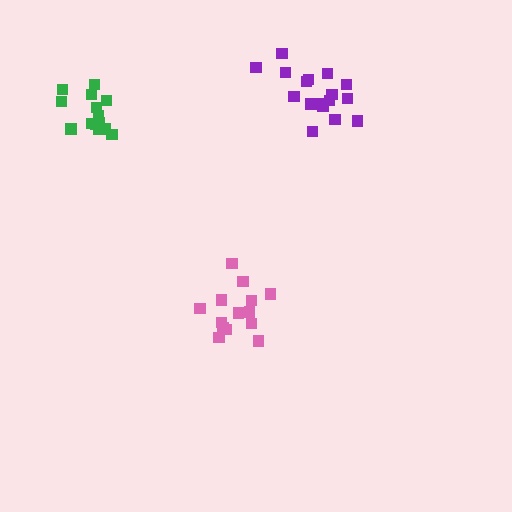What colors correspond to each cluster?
The clusters are colored: pink, purple, green.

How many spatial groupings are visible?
There are 3 spatial groupings.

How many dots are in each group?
Group 1: 15 dots, Group 2: 17 dots, Group 3: 14 dots (46 total).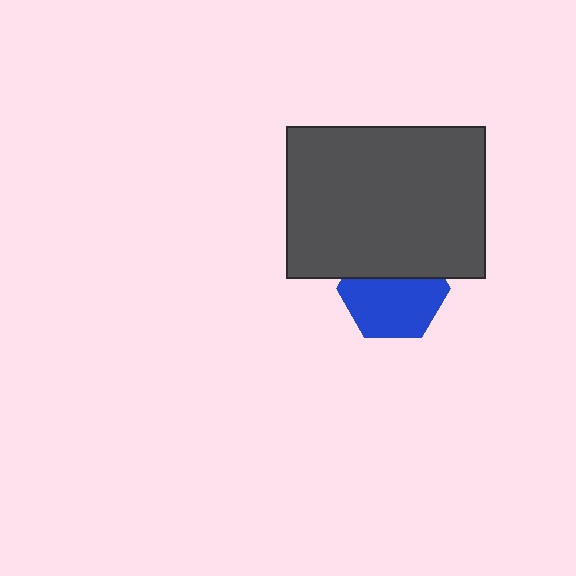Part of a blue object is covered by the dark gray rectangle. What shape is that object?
It is a hexagon.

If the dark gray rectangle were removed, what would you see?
You would see the complete blue hexagon.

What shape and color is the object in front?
The object in front is a dark gray rectangle.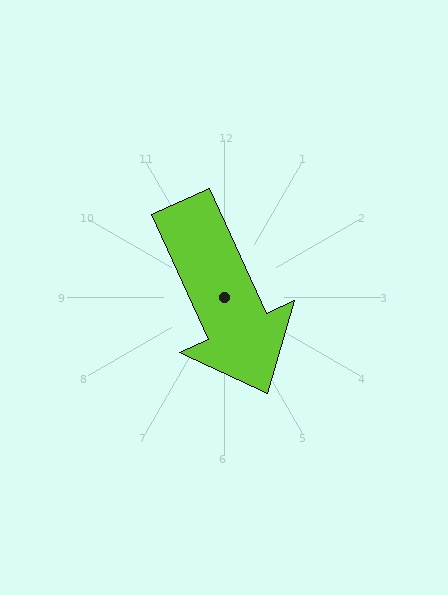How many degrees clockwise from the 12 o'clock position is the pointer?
Approximately 156 degrees.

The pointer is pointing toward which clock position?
Roughly 5 o'clock.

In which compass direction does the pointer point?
Southeast.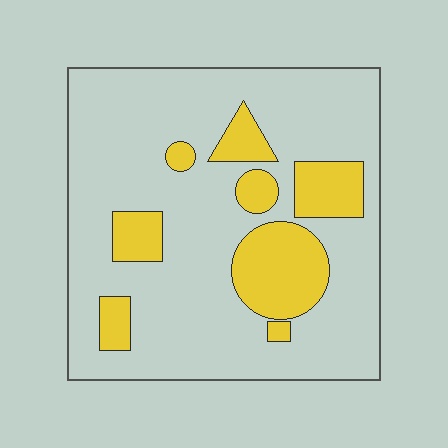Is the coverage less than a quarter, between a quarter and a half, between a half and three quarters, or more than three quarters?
Less than a quarter.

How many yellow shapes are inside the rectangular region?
8.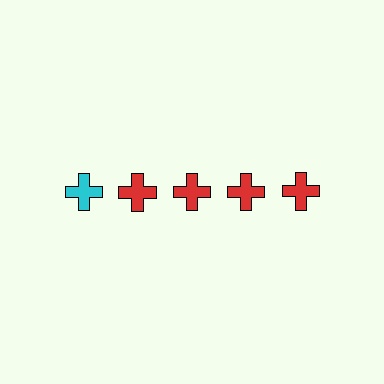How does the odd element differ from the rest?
It has a different color: cyan instead of red.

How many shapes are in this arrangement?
There are 5 shapes arranged in a grid pattern.